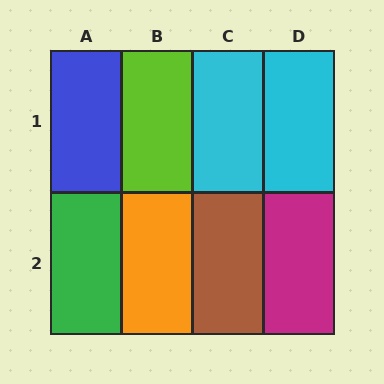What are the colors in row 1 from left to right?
Blue, lime, cyan, cyan.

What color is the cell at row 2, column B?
Orange.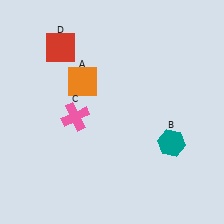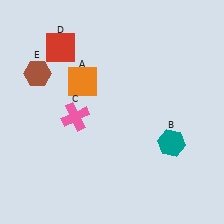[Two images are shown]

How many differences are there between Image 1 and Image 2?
There is 1 difference between the two images.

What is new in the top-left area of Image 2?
A brown hexagon (E) was added in the top-left area of Image 2.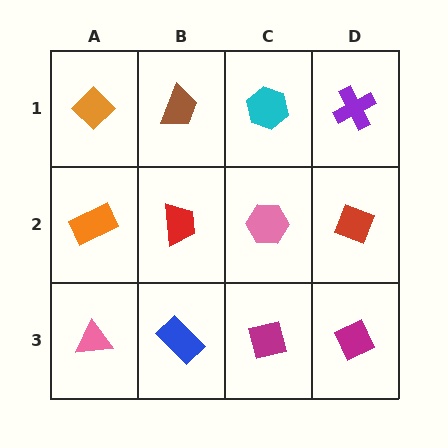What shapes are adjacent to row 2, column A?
An orange diamond (row 1, column A), a pink triangle (row 3, column A), a red trapezoid (row 2, column B).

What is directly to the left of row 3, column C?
A blue rectangle.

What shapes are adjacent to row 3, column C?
A pink hexagon (row 2, column C), a blue rectangle (row 3, column B), a magenta diamond (row 3, column D).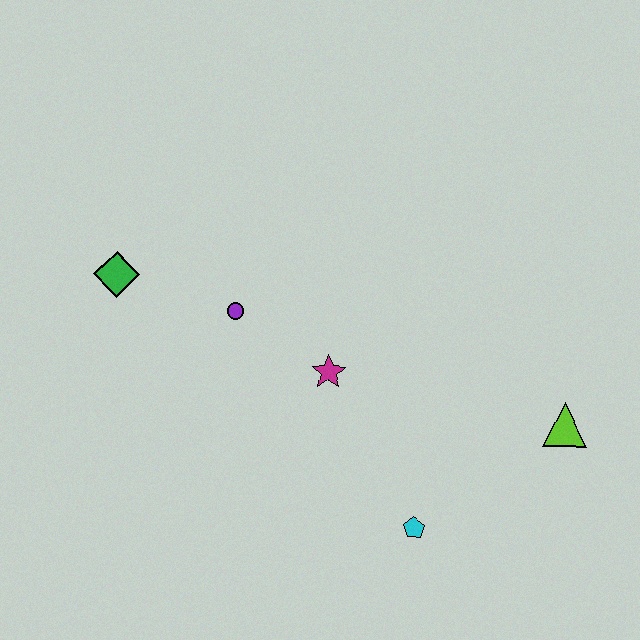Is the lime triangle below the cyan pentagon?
No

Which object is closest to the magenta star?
The purple circle is closest to the magenta star.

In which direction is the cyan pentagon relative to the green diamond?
The cyan pentagon is to the right of the green diamond.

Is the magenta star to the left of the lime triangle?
Yes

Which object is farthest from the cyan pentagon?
The green diamond is farthest from the cyan pentagon.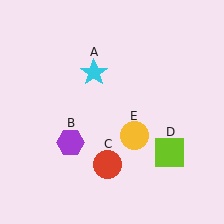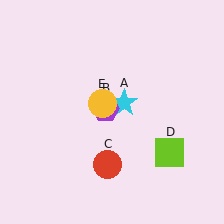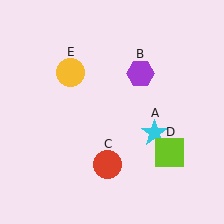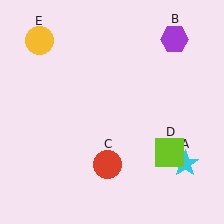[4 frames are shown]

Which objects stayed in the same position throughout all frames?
Red circle (object C) and lime square (object D) remained stationary.